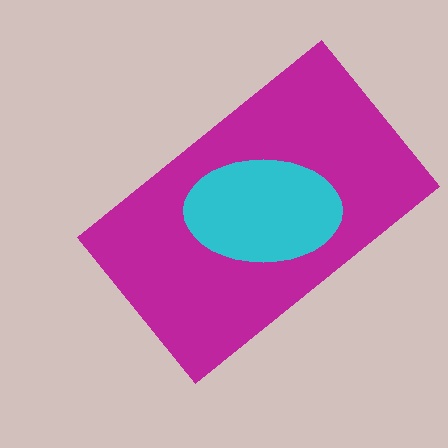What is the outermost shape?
The magenta rectangle.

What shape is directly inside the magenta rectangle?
The cyan ellipse.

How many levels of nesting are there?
2.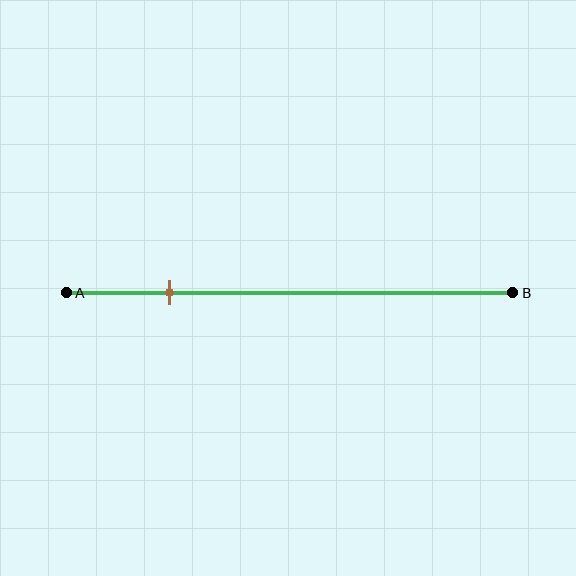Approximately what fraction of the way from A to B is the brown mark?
The brown mark is approximately 25% of the way from A to B.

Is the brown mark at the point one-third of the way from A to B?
No, the mark is at about 25% from A, not at the 33% one-third point.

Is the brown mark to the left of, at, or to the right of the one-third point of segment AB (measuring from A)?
The brown mark is to the left of the one-third point of segment AB.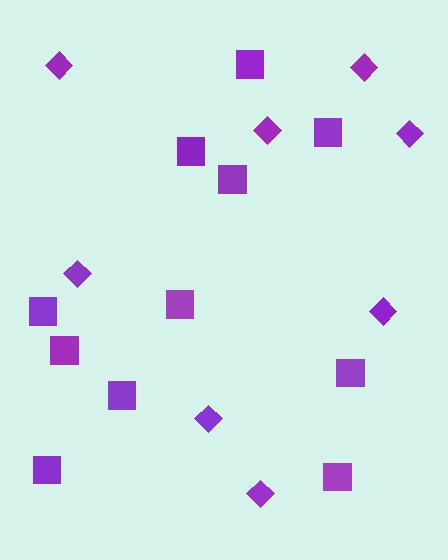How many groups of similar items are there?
There are 2 groups: one group of squares (11) and one group of diamonds (8).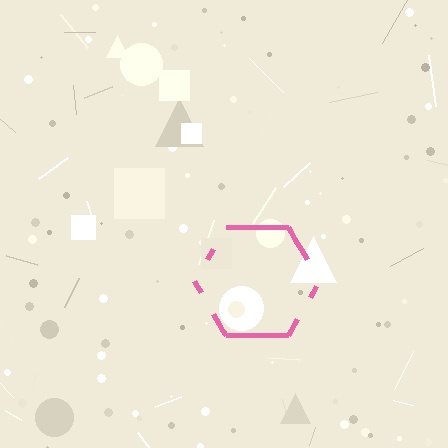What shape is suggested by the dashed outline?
The dashed outline suggests a hexagon.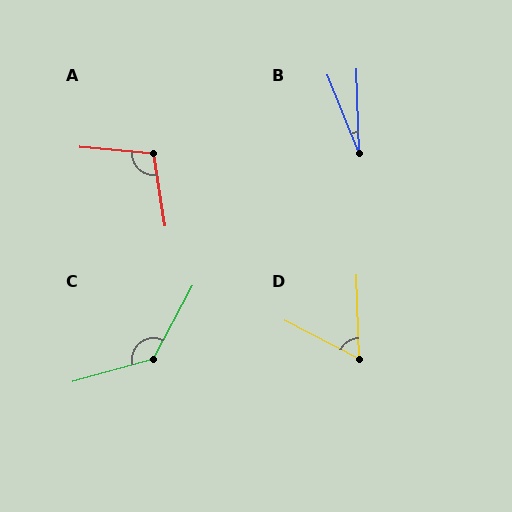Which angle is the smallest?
B, at approximately 20 degrees.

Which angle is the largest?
C, at approximately 134 degrees.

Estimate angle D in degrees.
Approximately 61 degrees.